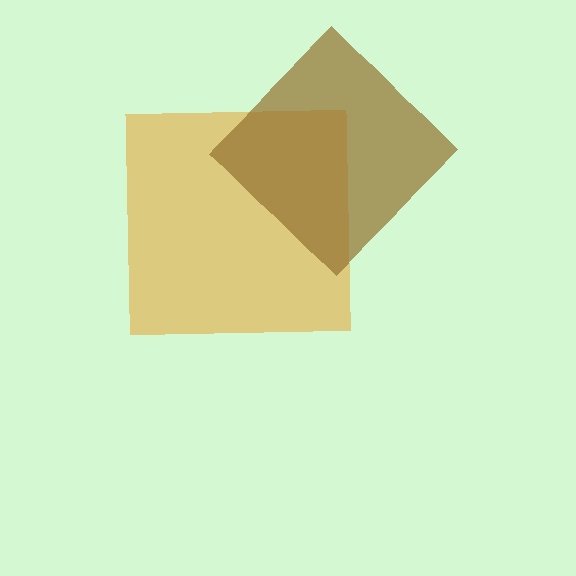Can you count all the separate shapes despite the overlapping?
Yes, there are 2 separate shapes.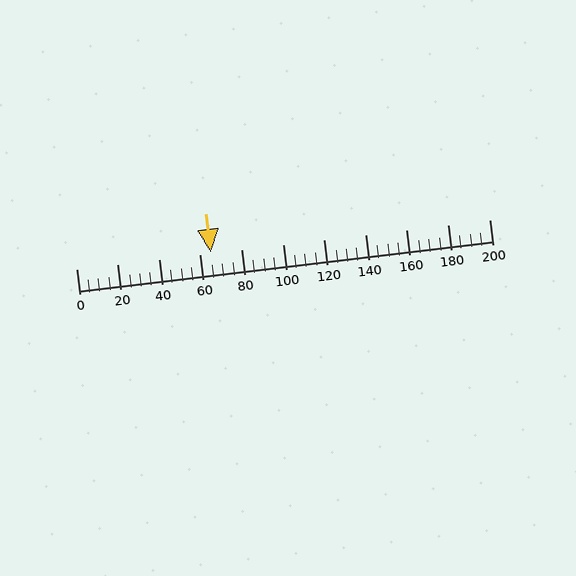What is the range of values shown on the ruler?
The ruler shows values from 0 to 200.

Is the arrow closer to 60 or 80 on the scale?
The arrow is closer to 60.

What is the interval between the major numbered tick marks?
The major tick marks are spaced 20 units apart.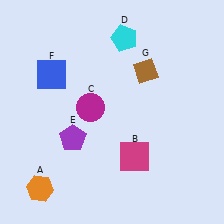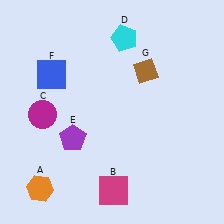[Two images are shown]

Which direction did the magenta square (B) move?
The magenta square (B) moved down.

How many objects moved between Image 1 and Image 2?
2 objects moved between the two images.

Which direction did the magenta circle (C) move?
The magenta circle (C) moved left.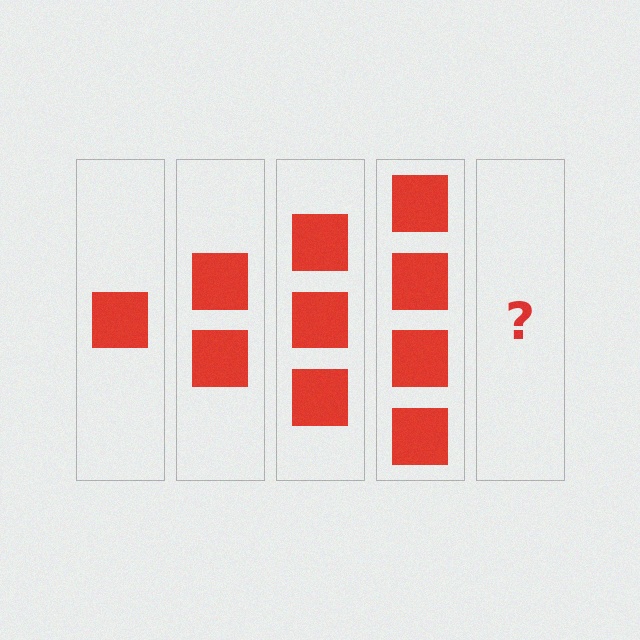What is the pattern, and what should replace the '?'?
The pattern is that each step adds one more square. The '?' should be 5 squares.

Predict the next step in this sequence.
The next step is 5 squares.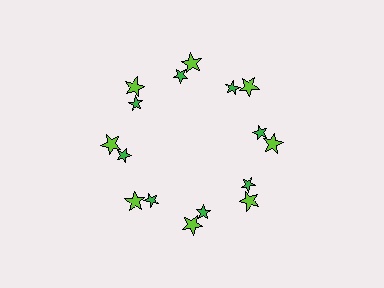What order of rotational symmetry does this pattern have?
This pattern has 8-fold rotational symmetry.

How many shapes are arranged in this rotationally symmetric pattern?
There are 16 shapes, arranged in 8 groups of 2.